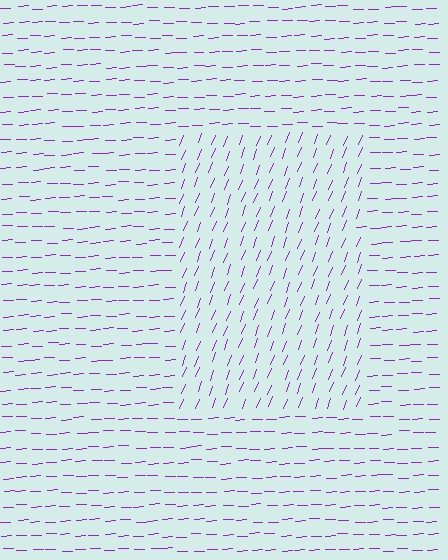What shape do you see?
I see a rectangle.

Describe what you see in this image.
The image is filled with small purple line segments. A rectangle region in the image has lines oriented differently from the surrounding lines, creating a visible texture boundary.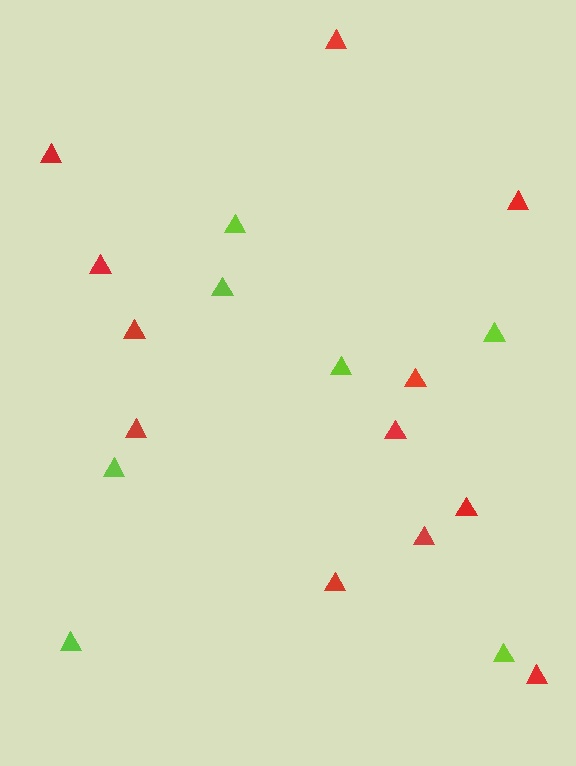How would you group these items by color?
There are 2 groups: one group of lime triangles (7) and one group of red triangles (12).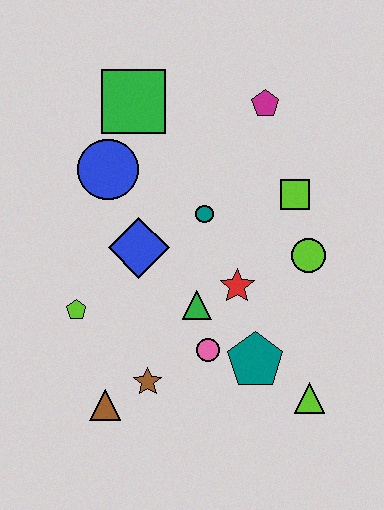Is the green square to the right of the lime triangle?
No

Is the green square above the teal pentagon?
Yes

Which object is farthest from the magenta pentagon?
The brown triangle is farthest from the magenta pentagon.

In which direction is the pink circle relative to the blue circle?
The pink circle is below the blue circle.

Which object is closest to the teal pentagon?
The pink circle is closest to the teal pentagon.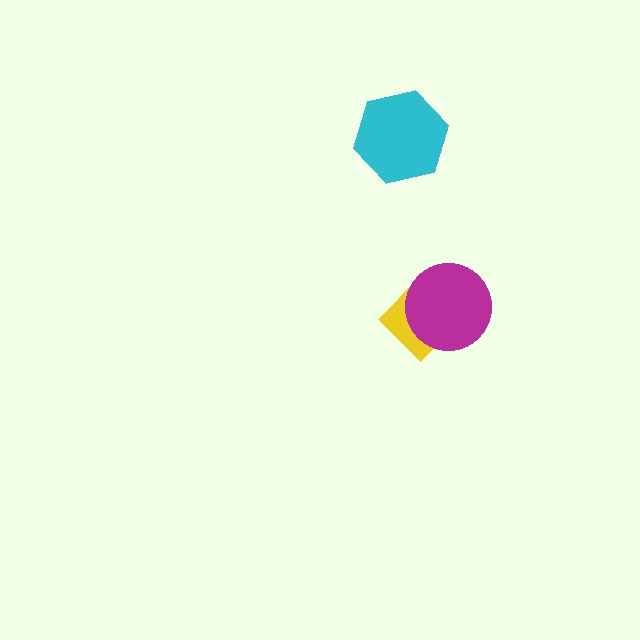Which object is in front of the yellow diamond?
The magenta circle is in front of the yellow diamond.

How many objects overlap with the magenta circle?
1 object overlaps with the magenta circle.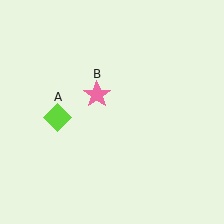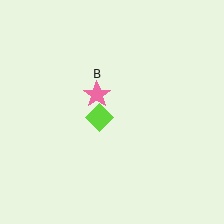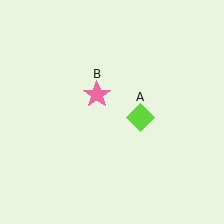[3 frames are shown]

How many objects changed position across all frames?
1 object changed position: lime diamond (object A).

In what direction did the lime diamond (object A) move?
The lime diamond (object A) moved right.